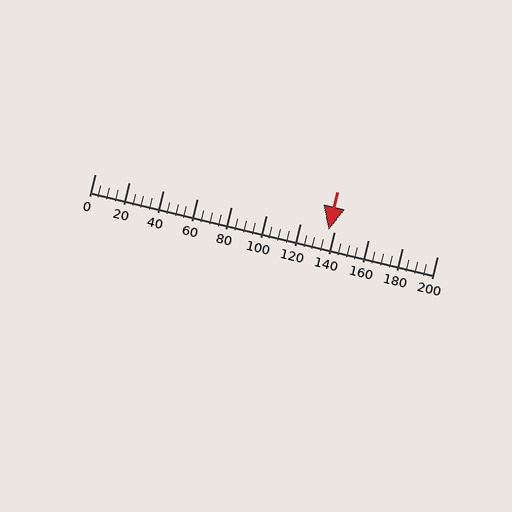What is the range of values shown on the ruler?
The ruler shows values from 0 to 200.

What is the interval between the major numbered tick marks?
The major tick marks are spaced 20 units apart.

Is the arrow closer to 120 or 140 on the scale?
The arrow is closer to 140.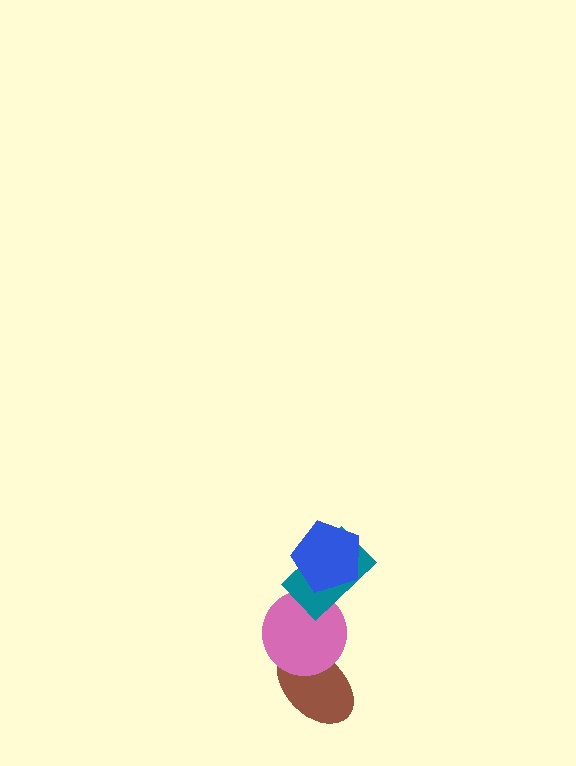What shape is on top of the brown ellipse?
The pink circle is on top of the brown ellipse.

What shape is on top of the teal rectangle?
The blue pentagon is on top of the teal rectangle.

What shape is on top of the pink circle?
The teal rectangle is on top of the pink circle.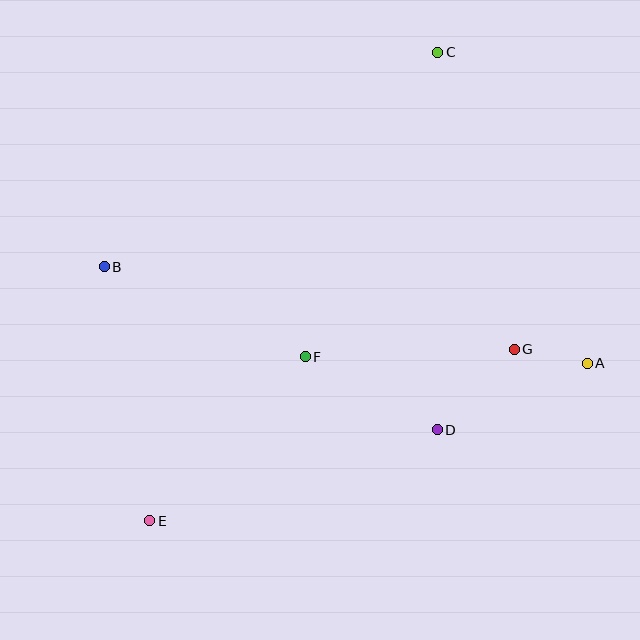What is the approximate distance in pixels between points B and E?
The distance between B and E is approximately 258 pixels.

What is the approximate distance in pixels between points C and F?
The distance between C and F is approximately 332 pixels.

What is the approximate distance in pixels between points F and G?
The distance between F and G is approximately 209 pixels.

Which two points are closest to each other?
Points A and G are closest to each other.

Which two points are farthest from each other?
Points C and E are farthest from each other.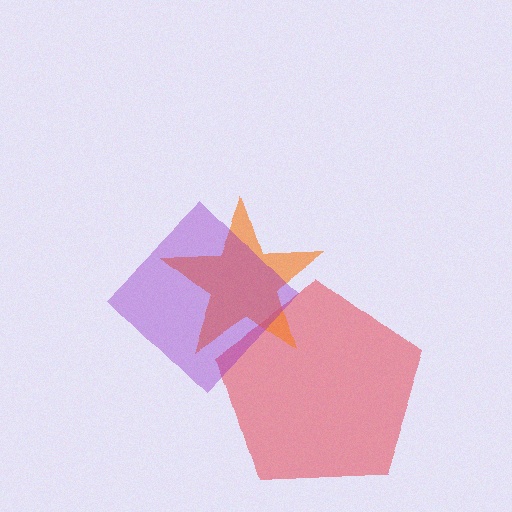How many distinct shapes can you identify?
There are 3 distinct shapes: a red pentagon, an orange star, a purple diamond.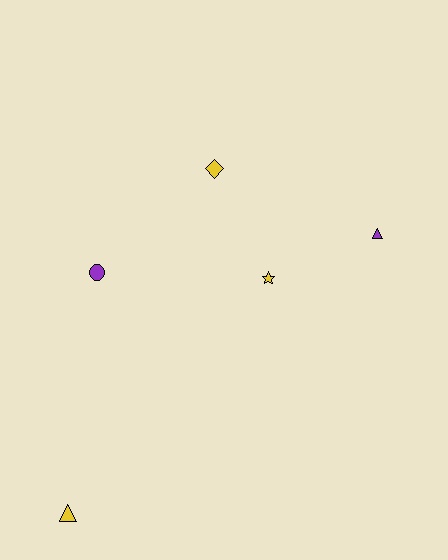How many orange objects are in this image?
There are no orange objects.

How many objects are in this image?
There are 5 objects.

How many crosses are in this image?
There are no crosses.